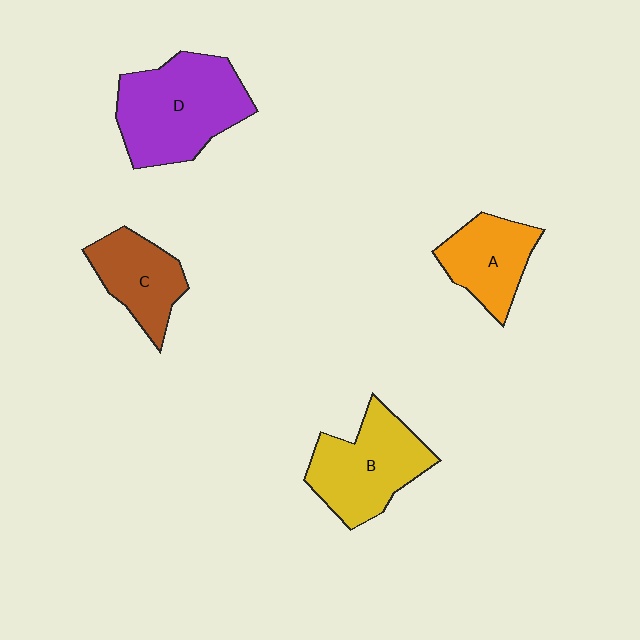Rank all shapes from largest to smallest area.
From largest to smallest: D (purple), B (yellow), A (orange), C (brown).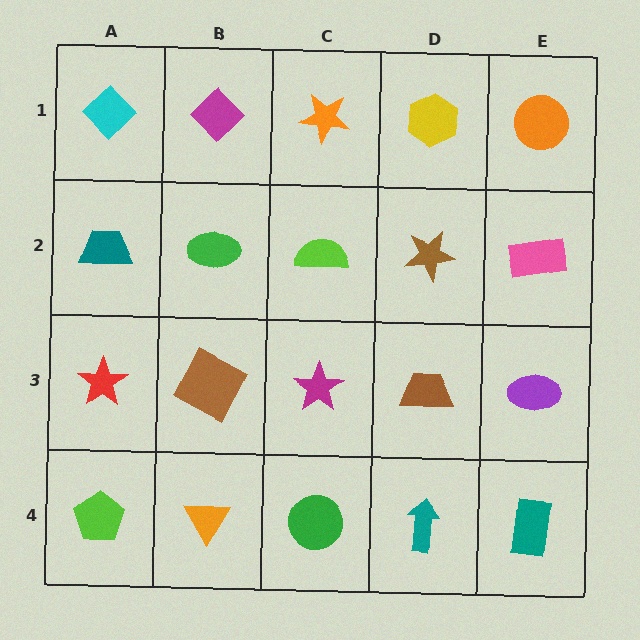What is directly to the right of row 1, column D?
An orange circle.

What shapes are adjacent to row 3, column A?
A teal trapezoid (row 2, column A), a lime pentagon (row 4, column A), a brown square (row 3, column B).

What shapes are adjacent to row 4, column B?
A brown square (row 3, column B), a lime pentagon (row 4, column A), a green circle (row 4, column C).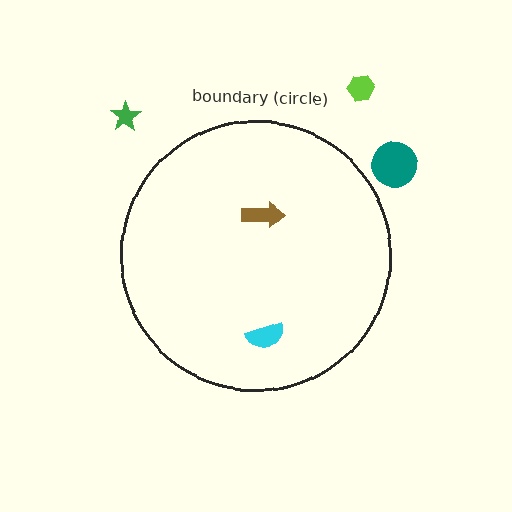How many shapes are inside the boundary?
2 inside, 3 outside.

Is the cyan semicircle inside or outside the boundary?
Inside.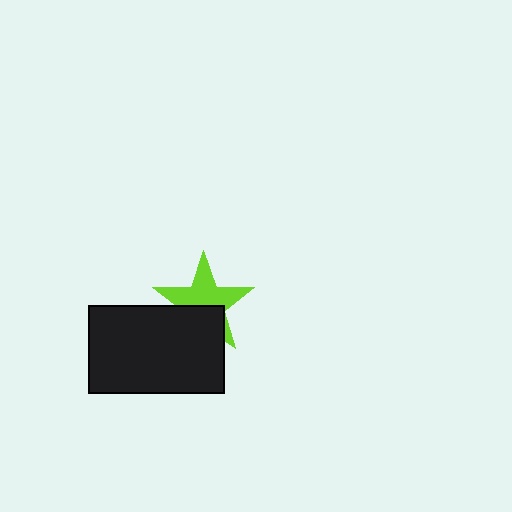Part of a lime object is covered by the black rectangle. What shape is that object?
It is a star.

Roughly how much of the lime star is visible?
About half of it is visible (roughly 60%).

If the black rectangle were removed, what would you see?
You would see the complete lime star.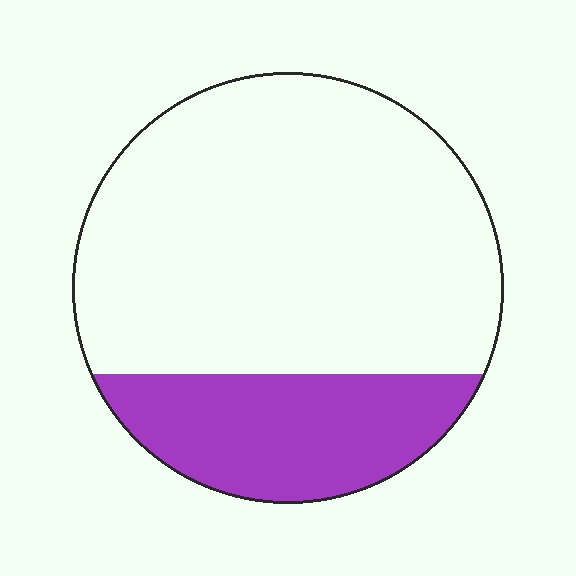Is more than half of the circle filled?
No.